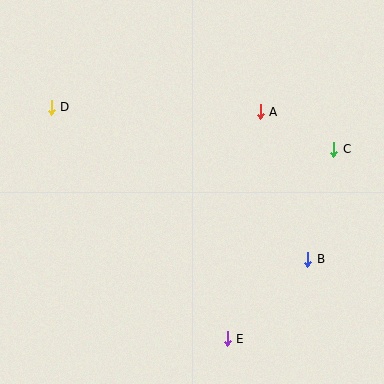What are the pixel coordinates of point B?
Point B is at (308, 259).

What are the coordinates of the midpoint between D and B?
The midpoint between D and B is at (180, 183).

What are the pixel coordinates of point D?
Point D is at (51, 107).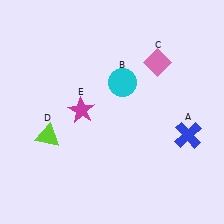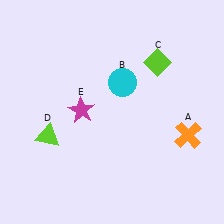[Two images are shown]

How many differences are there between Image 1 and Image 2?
There are 2 differences between the two images.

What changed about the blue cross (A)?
In Image 1, A is blue. In Image 2, it changed to orange.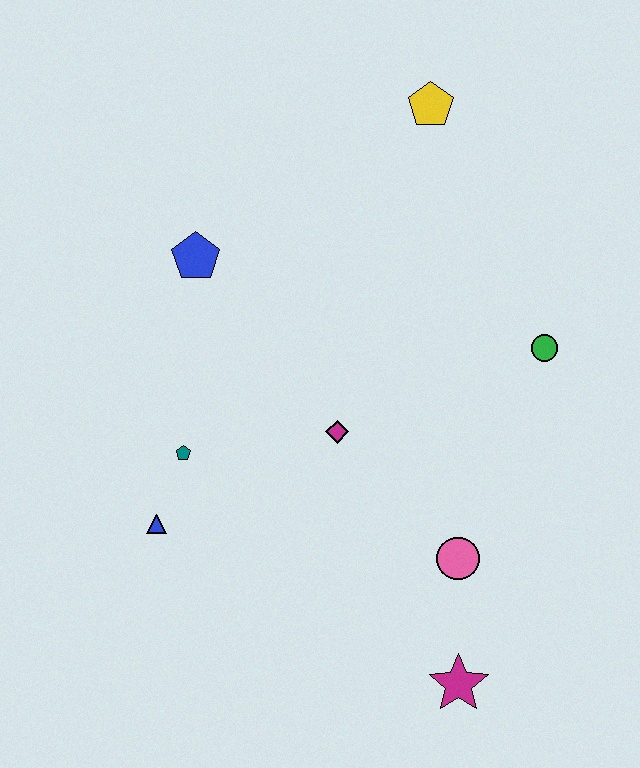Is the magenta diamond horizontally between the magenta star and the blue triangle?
Yes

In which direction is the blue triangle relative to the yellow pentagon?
The blue triangle is below the yellow pentagon.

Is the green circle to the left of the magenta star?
No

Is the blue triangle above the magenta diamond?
No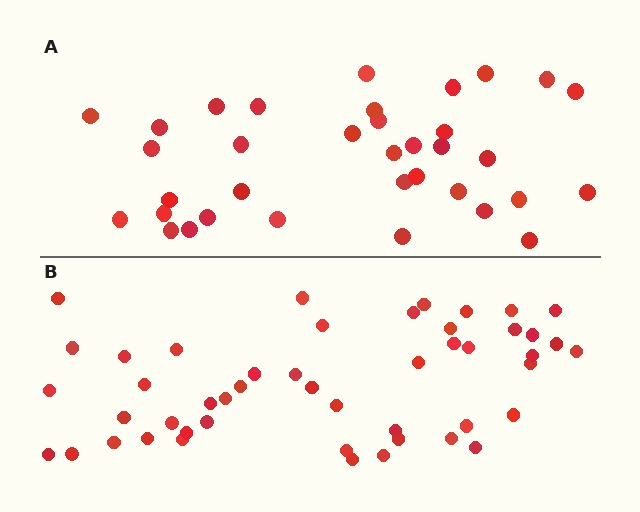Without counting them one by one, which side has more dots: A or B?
Region B (the bottom region) has more dots.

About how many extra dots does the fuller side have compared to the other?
Region B has approximately 15 more dots than region A.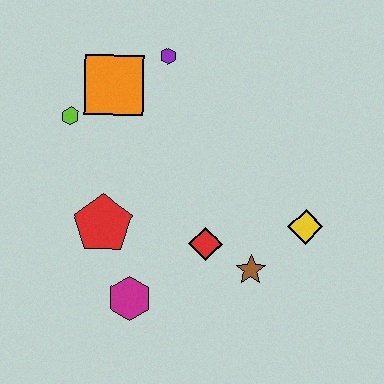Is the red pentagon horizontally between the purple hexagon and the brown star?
No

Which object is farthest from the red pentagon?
The yellow diamond is farthest from the red pentagon.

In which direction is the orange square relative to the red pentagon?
The orange square is above the red pentagon.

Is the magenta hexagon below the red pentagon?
Yes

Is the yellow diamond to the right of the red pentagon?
Yes